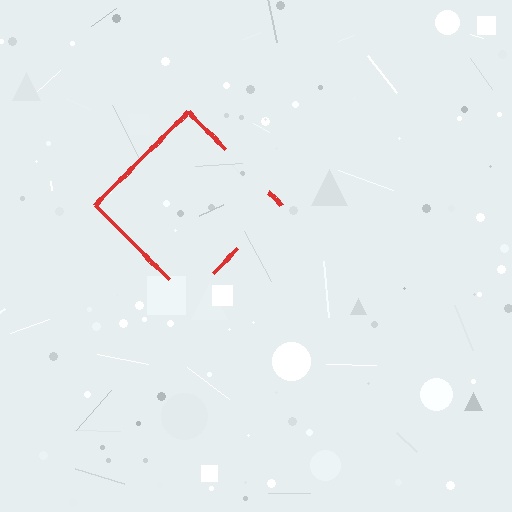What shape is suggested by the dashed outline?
The dashed outline suggests a diamond.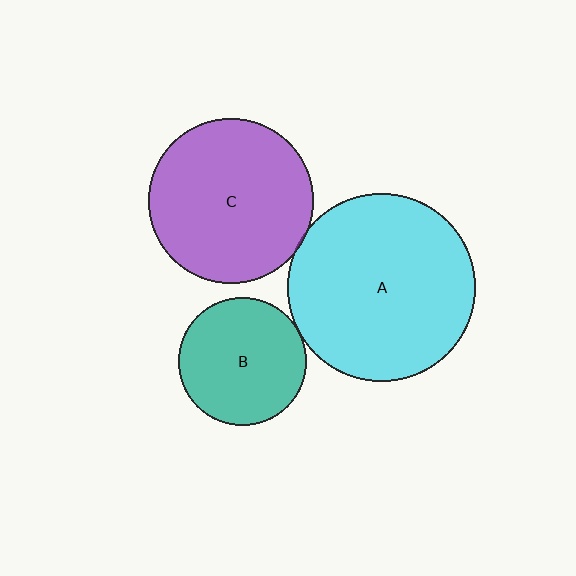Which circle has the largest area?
Circle A (cyan).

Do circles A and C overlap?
Yes.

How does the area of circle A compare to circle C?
Approximately 1.3 times.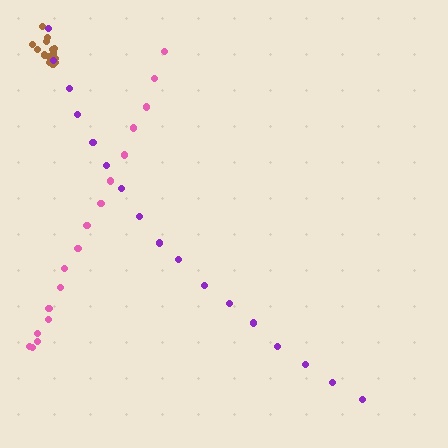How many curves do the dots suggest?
There are 3 distinct paths.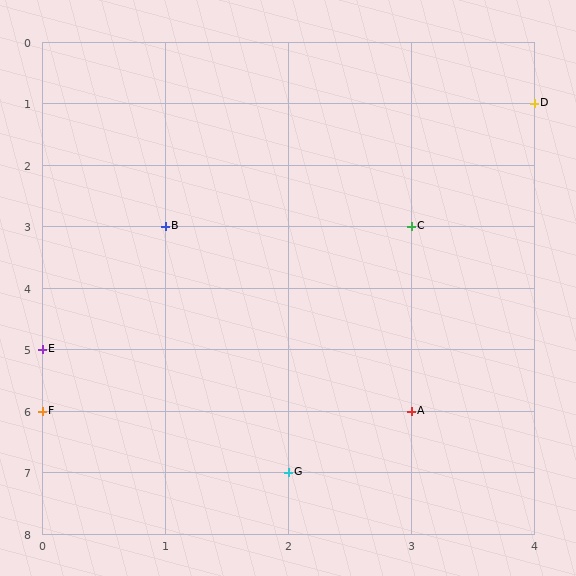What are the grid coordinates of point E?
Point E is at grid coordinates (0, 5).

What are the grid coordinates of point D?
Point D is at grid coordinates (4, 1).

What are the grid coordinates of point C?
Point C is at grid coordinates (3, 3).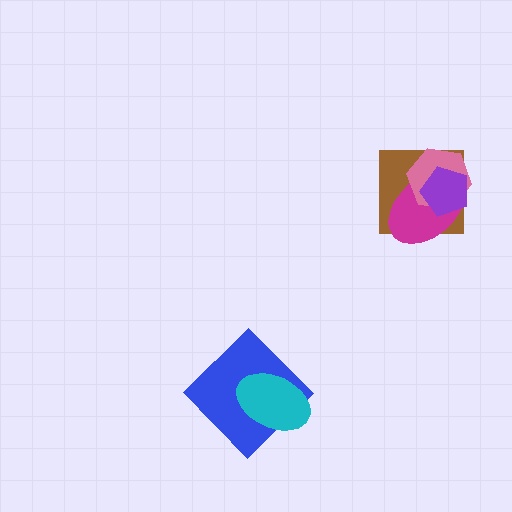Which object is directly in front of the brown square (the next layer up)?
The magenta ellipse is directly in front of the brown square.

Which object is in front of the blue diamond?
The cyan ellipse is in front of the blue diamond.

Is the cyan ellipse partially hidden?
No, no other shape covers it.